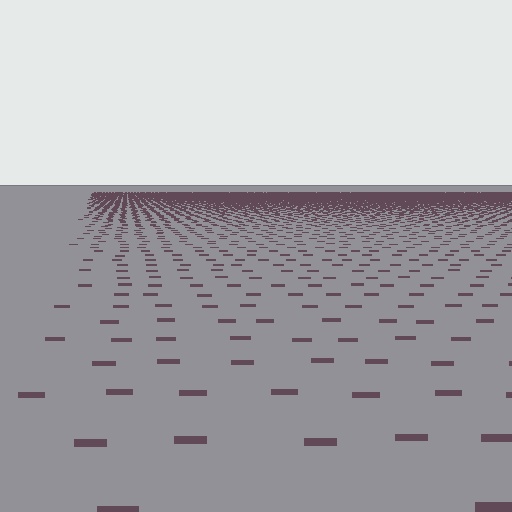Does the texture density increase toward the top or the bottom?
Density increases toward the top.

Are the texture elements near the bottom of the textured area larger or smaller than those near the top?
Larger. Near the bottom, elements are closer to the viewer and appear at a bigger on-screen size.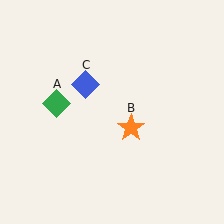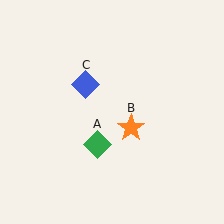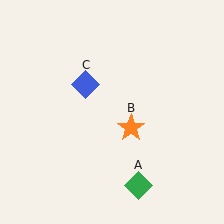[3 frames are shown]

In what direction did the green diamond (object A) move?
The green diamond (object A) moved down and to the right.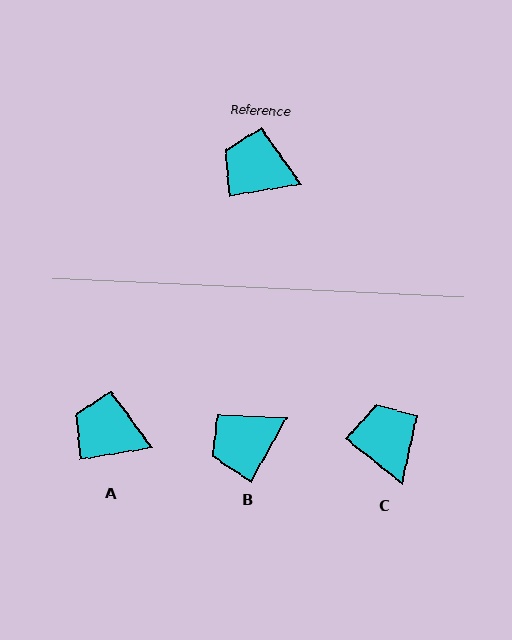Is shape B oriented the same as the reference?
No, it is off by about 52 degrees.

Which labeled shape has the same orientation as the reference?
A.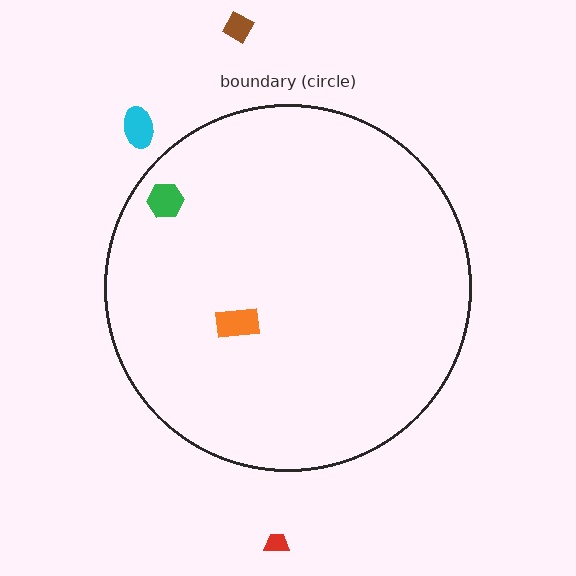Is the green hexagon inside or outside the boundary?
Inside.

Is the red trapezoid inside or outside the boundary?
Outside.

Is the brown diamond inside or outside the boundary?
Outside.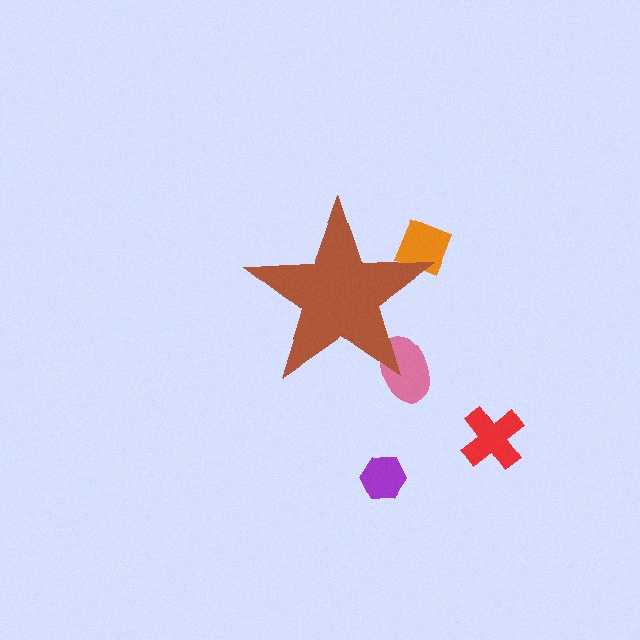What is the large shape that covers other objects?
A brown star.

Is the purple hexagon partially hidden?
No, the purple hexagon is fully visible.